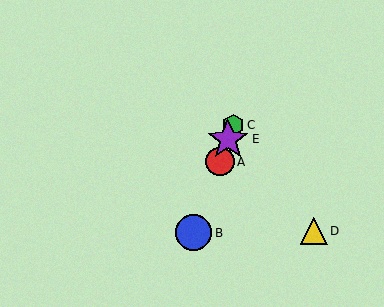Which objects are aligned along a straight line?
Objects A, B, C, E are aligned along a straight line.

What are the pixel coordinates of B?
Object B is at (194, 233).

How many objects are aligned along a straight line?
4 objects (A, B, C, E) are aligned along a straight line.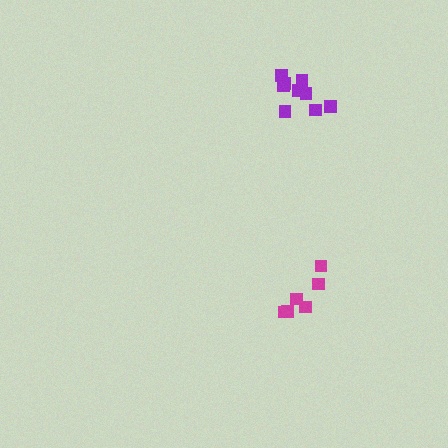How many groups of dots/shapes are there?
There are 2 groups.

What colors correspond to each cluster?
The clusters are colored: purple, magenta.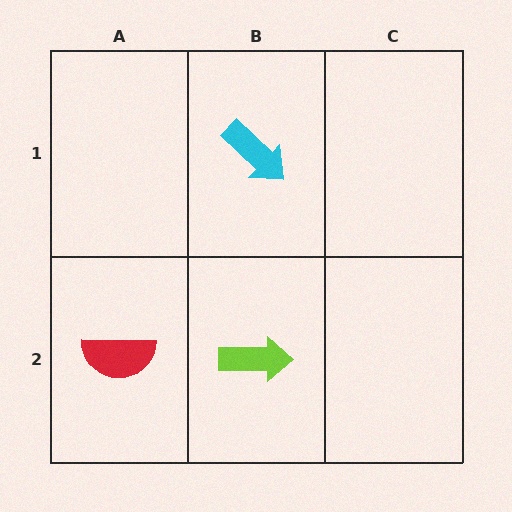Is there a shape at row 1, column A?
No, that cell is empty.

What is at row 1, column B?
A cyan arrow.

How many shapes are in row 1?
1 shape.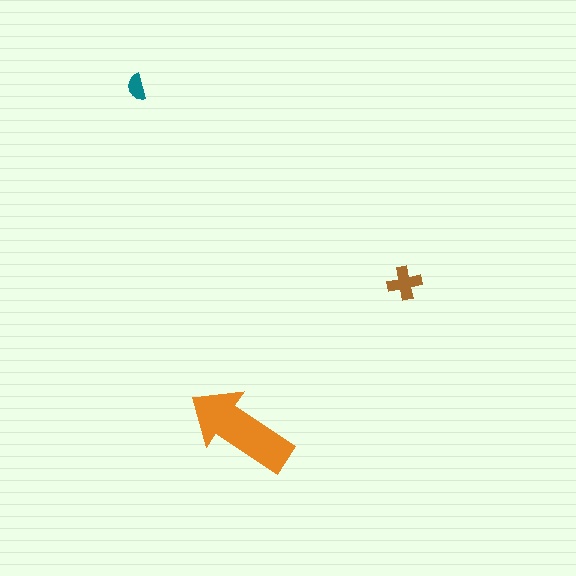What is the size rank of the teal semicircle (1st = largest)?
3rd.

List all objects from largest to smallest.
The orange arrow, the brown cross, the teal semicircle.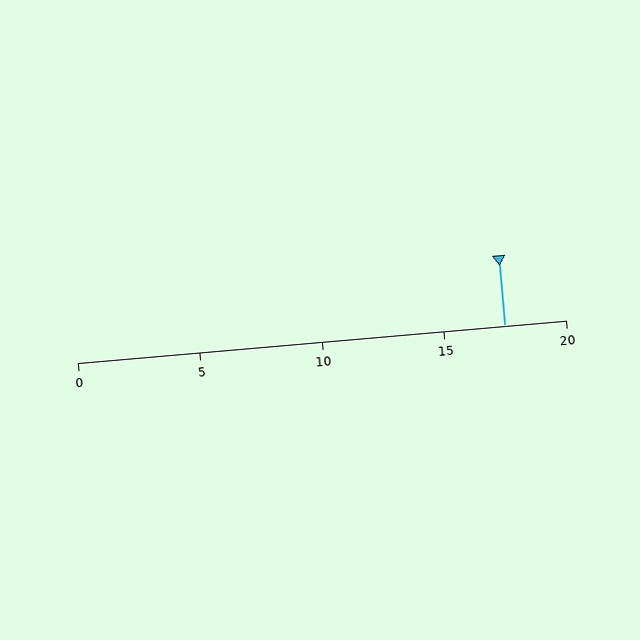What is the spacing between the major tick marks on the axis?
The major ticks are spaced 5 apart.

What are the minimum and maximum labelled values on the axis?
The axis runs from 0 to 20.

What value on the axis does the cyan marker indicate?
The marker indicates approximately 17.5.